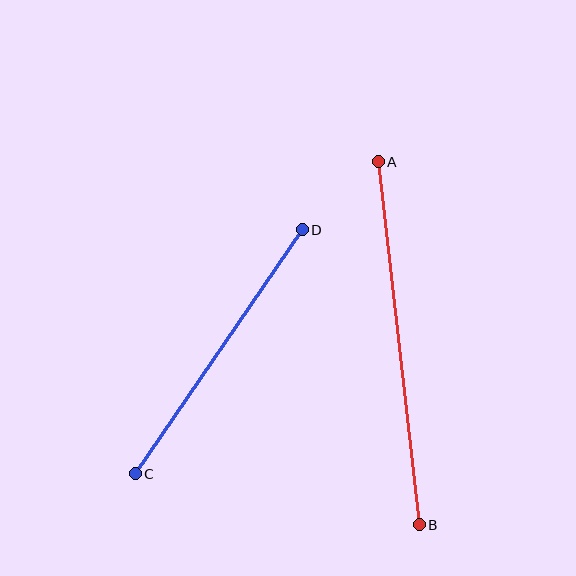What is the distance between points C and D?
The distance is approximately 296 pixels.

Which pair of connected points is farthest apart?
Points A and B are farthest apart.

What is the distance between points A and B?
The distance is approximately 365 pixels.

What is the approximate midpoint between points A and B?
The midpoint is at approximately (399, 343) pixels.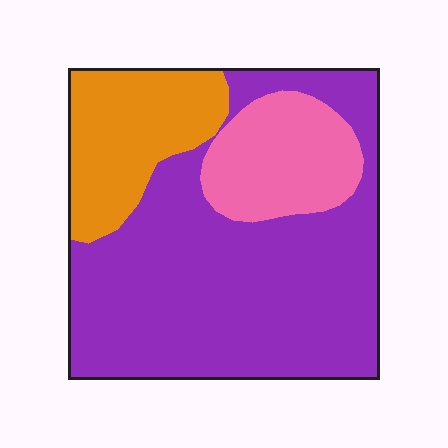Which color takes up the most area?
Purple, at roughly 65%.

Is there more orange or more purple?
Purple.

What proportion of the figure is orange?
Orange covers 20% of the figure.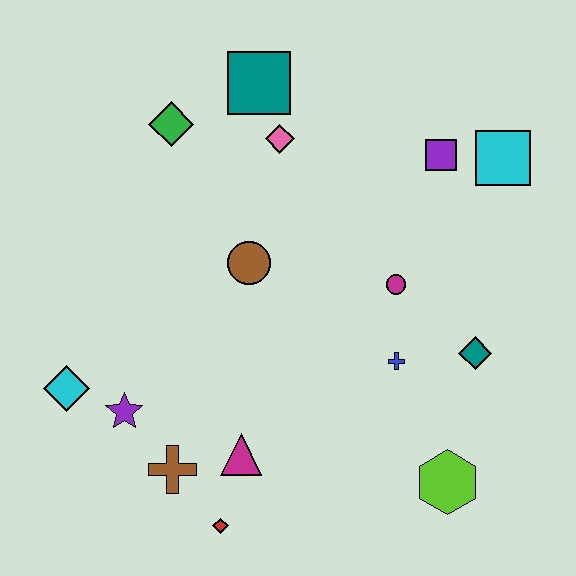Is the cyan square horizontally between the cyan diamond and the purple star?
No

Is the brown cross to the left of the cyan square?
Yes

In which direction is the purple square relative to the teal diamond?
The purple square is above the teal diamond.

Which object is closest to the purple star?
The cyan diamond is closest to the purple star.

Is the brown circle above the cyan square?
No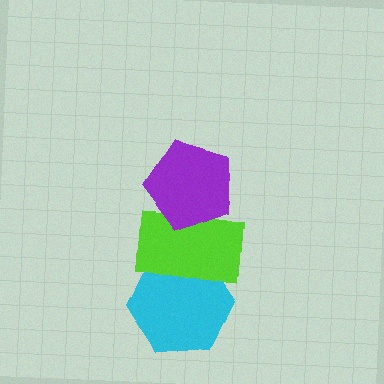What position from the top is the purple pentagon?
The purple pentagon is 1st from the top.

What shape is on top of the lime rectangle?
The purple pentagon is on top of the lime rectangle.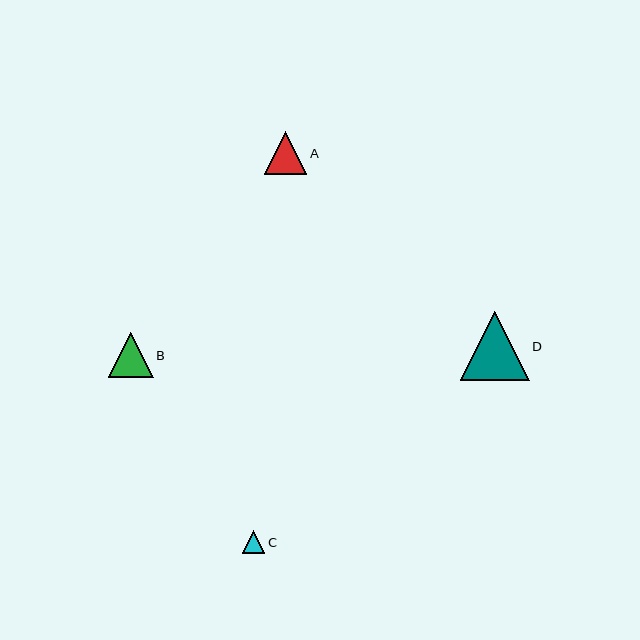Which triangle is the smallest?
Triangle C is the smallest with a size of approximately 22 pixels.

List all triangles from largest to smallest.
From largest to smallest: D, B, A, C.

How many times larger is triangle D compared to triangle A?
Triangle D is approximately 1.6 times the size of triangle A.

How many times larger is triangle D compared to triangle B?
Triangle D is approximately 1.5 times the size of triangle B.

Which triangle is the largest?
Triangle D is the largest with a size of approximately 69 pixels.